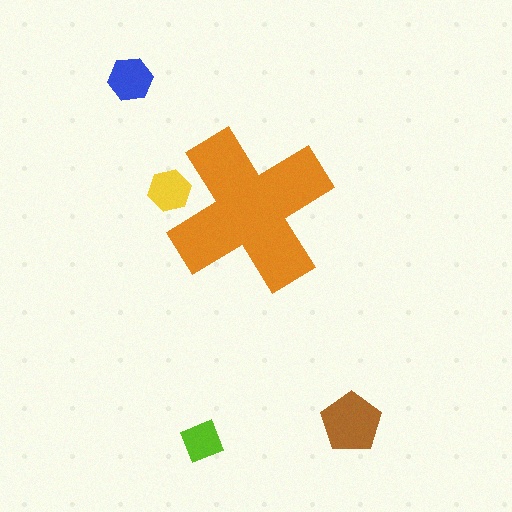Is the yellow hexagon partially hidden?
Yes, the yellow hexagon is partially hidden behind the orange cross.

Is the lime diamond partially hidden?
No, the lime diamond is fully visible.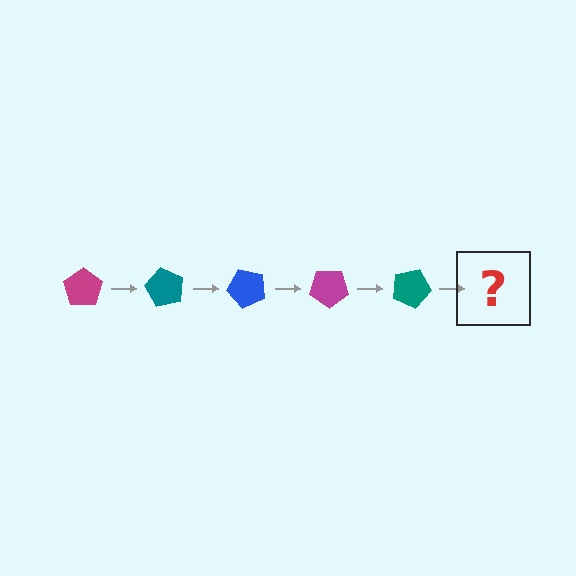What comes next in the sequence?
The next element should be a blue pentagon, rotated 300 degrees from the start.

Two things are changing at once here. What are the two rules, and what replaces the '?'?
The two rules are that it rotates 60 degrees each step and the color cycles through magenta, teal, and blue. The '?' should be a blue pentagon, rotated 300 degrees from the start.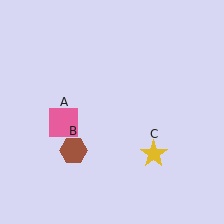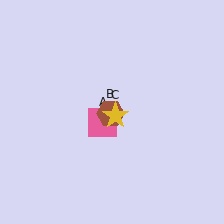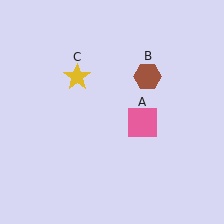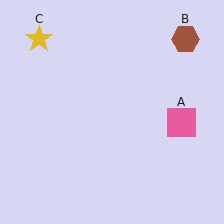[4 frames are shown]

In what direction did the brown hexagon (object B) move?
The brown hexagon (object B) moved up and to the right.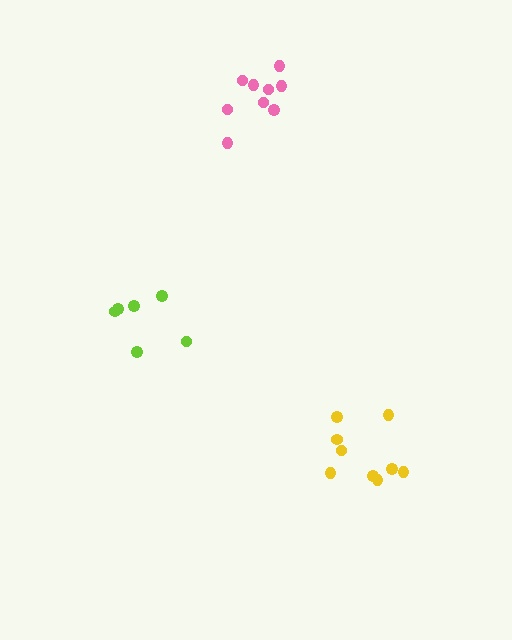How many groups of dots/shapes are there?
There are 3 groups.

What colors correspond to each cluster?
The clusters are colored: lime, yellow, pink.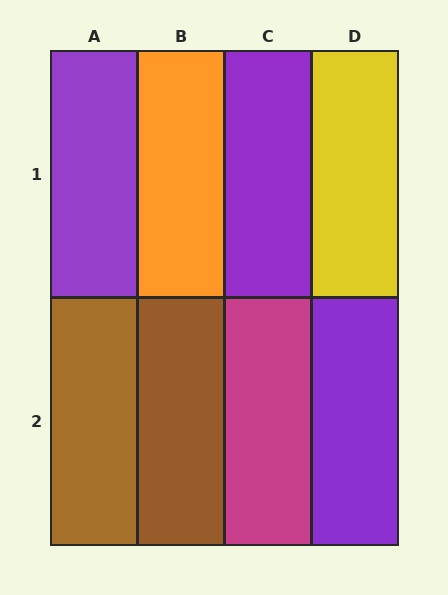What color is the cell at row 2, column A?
Brown.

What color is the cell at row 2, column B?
Brown.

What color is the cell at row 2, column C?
Magenta.